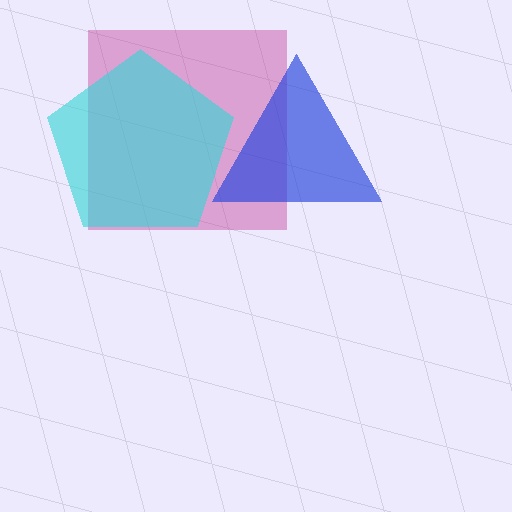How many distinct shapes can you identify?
There are 3 distinct shapes: a magenta square, a blue triangle, a cyan pentagon.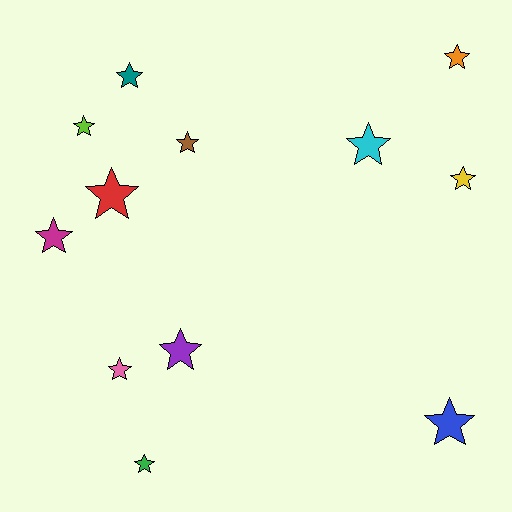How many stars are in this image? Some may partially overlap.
There are 12 stars.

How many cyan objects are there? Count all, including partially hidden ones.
There is 1 cyan object.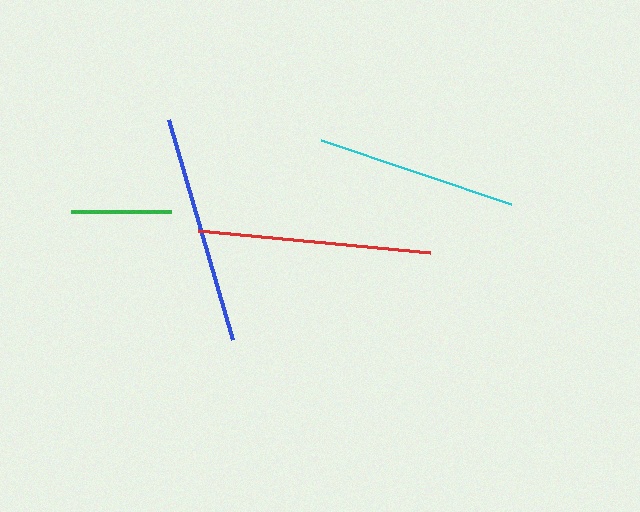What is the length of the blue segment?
The blue segment is approximately 229 pixels long.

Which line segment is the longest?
The red line is the longest at approximately 233 pixels.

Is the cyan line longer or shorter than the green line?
The cyan line is longer than the green line.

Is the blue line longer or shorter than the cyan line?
The blue line is longer than the cyan line.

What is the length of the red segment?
The red segment is approximately 233 pixels long.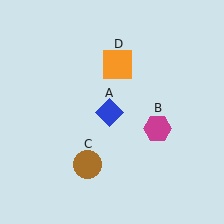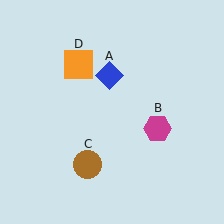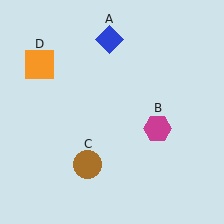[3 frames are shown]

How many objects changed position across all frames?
2 objects changed position: blue diamond (object A), orange square (object D).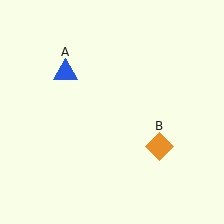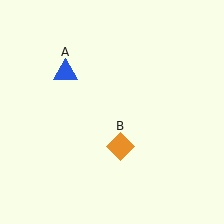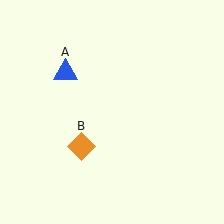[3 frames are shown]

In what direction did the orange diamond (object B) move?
The orange diamond (object B) moved left.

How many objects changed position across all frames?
1 object changed position: orange diamond (object B).